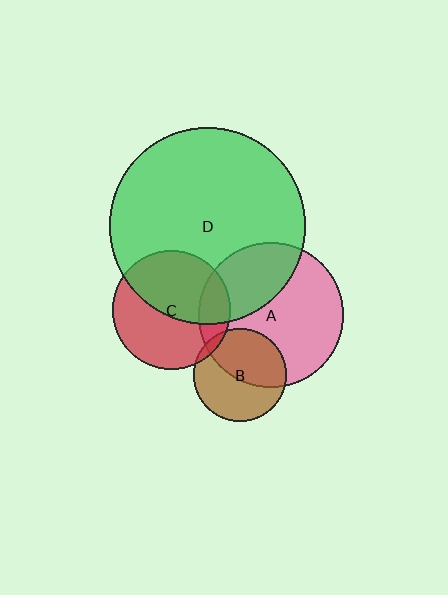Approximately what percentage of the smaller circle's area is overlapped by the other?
Approximately 35%.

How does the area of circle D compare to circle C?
Approximately 2.8 times.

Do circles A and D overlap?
Yes.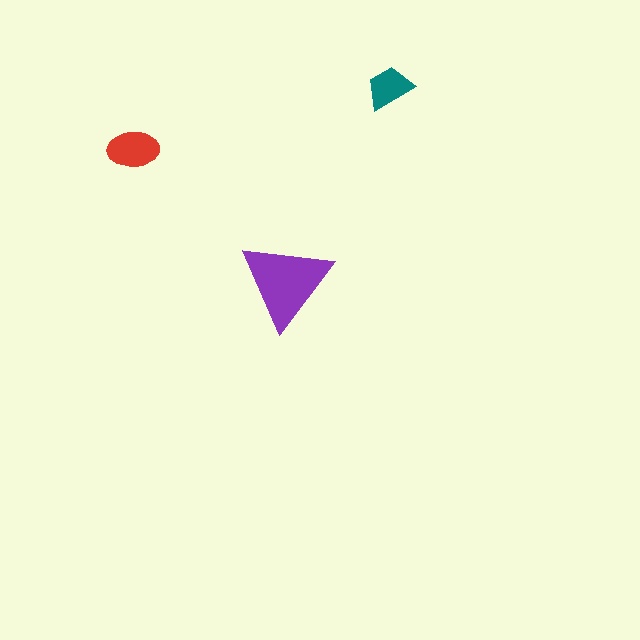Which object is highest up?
The teal trapezoid is topmost.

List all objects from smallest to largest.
The teal trapezoid, the red ellipse, the purple triangle.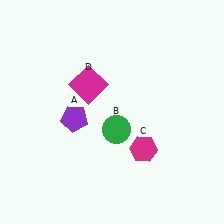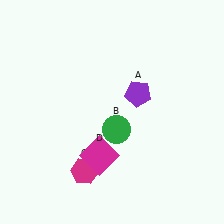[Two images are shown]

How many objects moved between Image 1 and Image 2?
3 objects moved between the two images.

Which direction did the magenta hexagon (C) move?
The magenta hexagon (C) moved left.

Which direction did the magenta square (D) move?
The magenta square (D) moved down.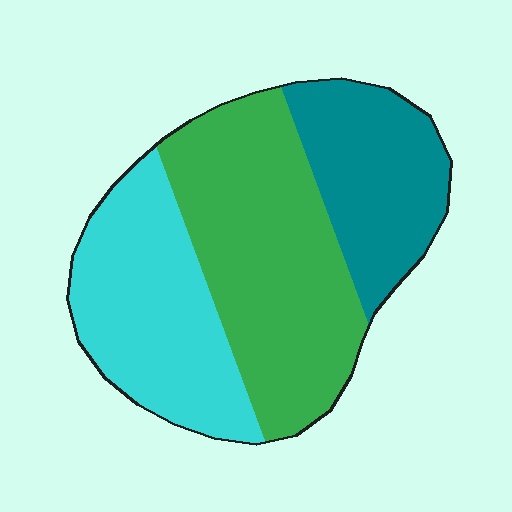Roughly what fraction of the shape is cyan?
Cyan takes up about one third (1/3) of the shape.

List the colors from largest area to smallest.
From largest to smallest: green, cyan, teal.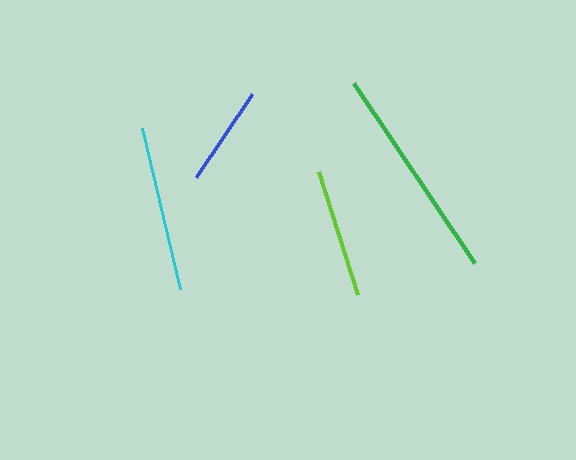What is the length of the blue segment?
The blue segment is approximately 100 pixels long.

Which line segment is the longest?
The green line is the longest at approximately 217 pixels.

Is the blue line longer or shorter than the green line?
The green line is longer than the blue line.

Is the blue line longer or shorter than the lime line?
The lime line is longer than the blue line.